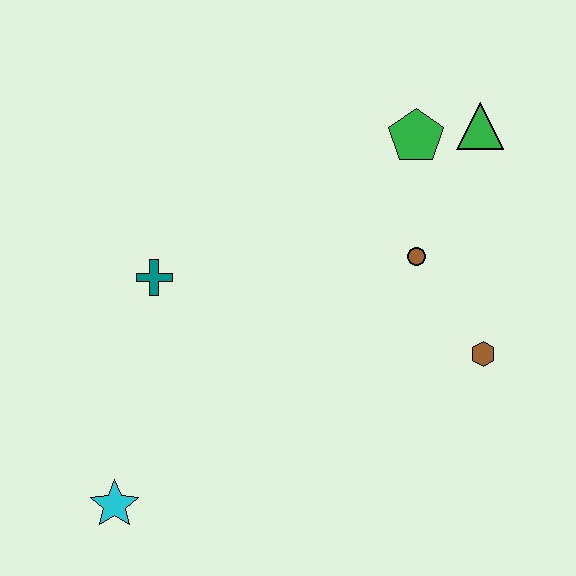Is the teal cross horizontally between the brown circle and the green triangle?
No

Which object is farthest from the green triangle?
The cyan star is farthest from the green triangle.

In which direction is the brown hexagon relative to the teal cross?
The brown hexagon is to the right of the teal cross.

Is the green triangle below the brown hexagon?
No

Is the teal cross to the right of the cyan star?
Yes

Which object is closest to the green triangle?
The green pentagon is closest to the green triangle.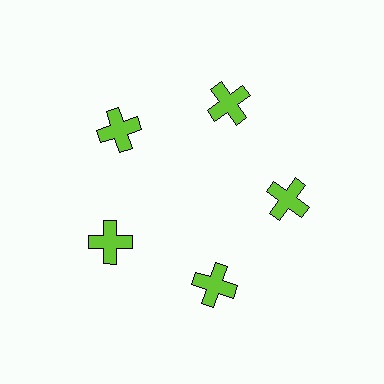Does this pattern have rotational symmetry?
Yes, this pattern has 5-fold rotational symmetry. It looks the same after rotating 72 degrees around the center.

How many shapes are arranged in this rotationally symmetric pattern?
There are 5 shapes, arranged in 5 groups of 1.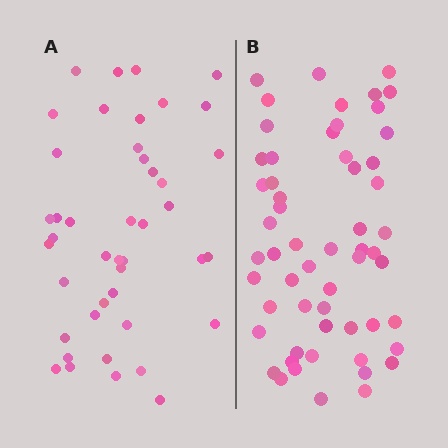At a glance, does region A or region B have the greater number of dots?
Region B (the right region) has more dots.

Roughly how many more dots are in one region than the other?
Region B has approximately 15 more dots than region A.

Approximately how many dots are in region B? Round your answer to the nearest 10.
About 60 dots. (The exact count is 57, which rounds to 60.)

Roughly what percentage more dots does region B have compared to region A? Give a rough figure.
About 35% more.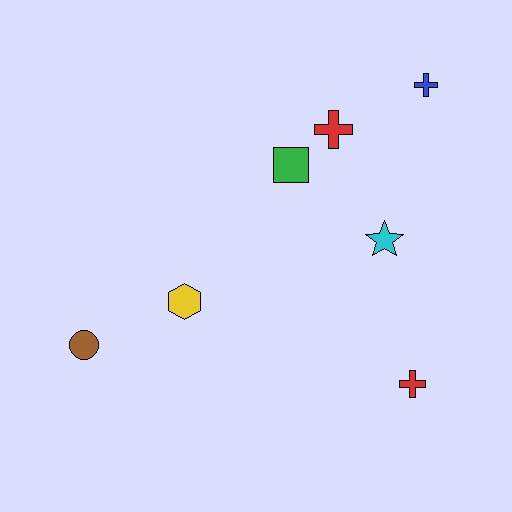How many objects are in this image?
There are 7 objects.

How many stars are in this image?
There is 1 star.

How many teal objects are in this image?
There are no teal objects.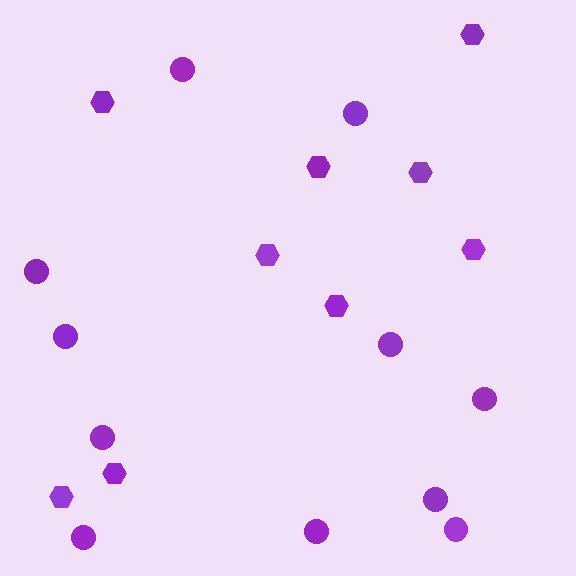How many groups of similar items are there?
There are 2 groups: one group of circles (11) and one group of hexagons (9).